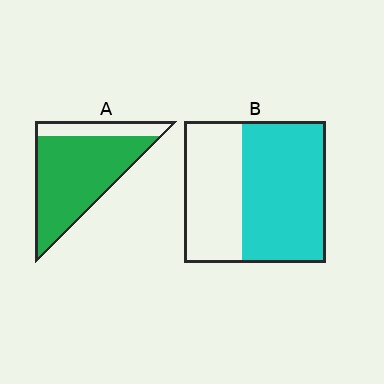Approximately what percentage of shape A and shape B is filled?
A is approximately 80% and B is approximately 60%.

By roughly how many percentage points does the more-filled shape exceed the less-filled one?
By roughly 20 percentage points (A over B).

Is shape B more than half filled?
Yes.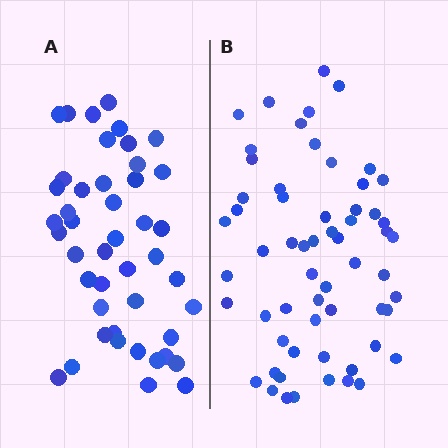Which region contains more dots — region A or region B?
Region B (the right region) has more dots.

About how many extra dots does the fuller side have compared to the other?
Region B has approximately 15 more dots than region A.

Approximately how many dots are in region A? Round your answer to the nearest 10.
About 40 dots. (The exact count is 45, which rounds to 40.)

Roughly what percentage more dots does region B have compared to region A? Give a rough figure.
About 35% more.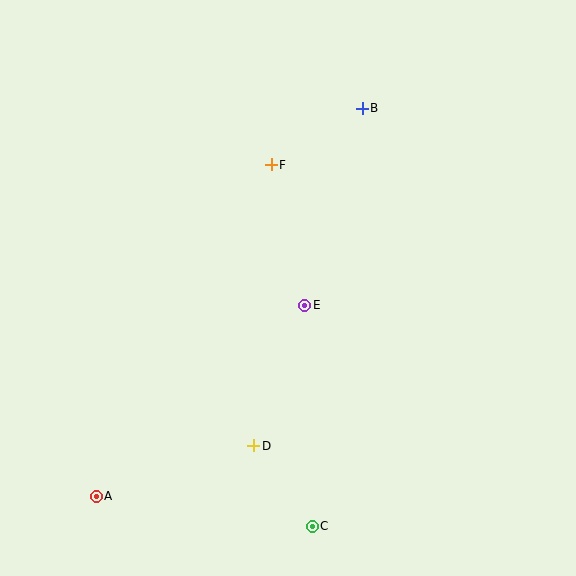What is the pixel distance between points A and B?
The distance between A and B is 471 pixels.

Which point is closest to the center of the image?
Point E at (305, 305) is closest to the center.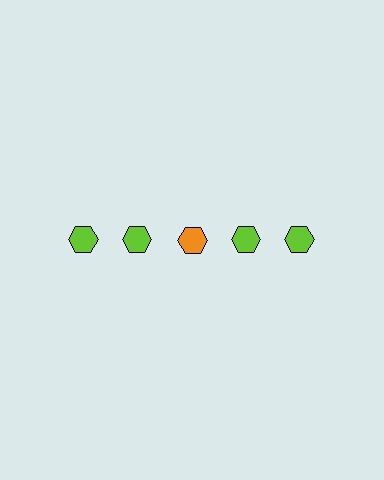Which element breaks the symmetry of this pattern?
The orange hexagon in the top row, center column breaks the symmetry. All other shapes are lime hexagons.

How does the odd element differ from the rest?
It has a different color: orange instead of lime.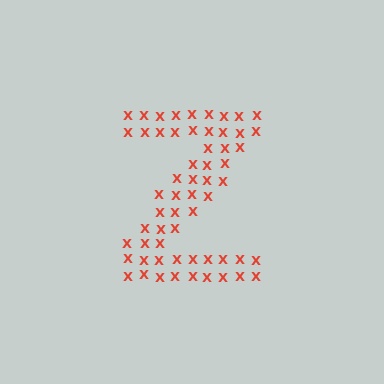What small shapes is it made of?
It is made of small letter X's.